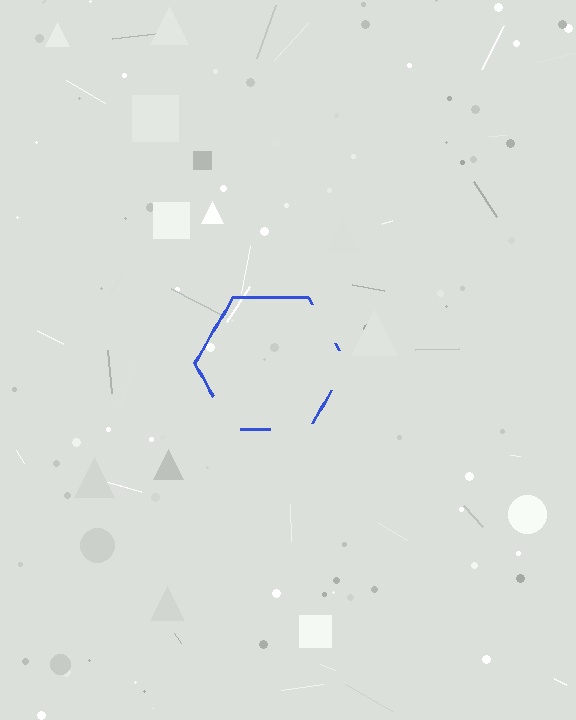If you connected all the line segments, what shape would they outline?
They would outline a hexagon.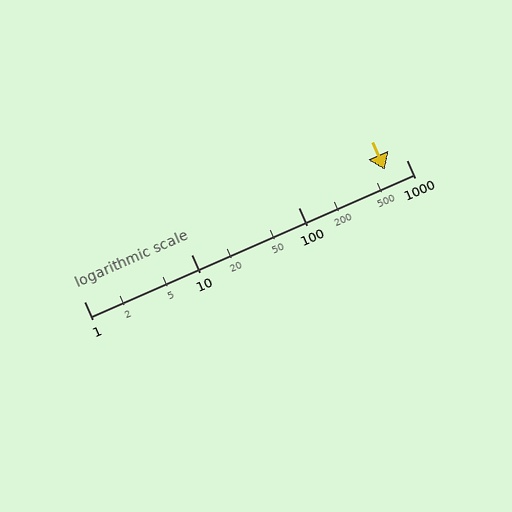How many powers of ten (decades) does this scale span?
The scale spans 3 decades, from 1 to 1000.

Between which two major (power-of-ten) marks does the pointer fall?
The pointer is between 100 and 1000.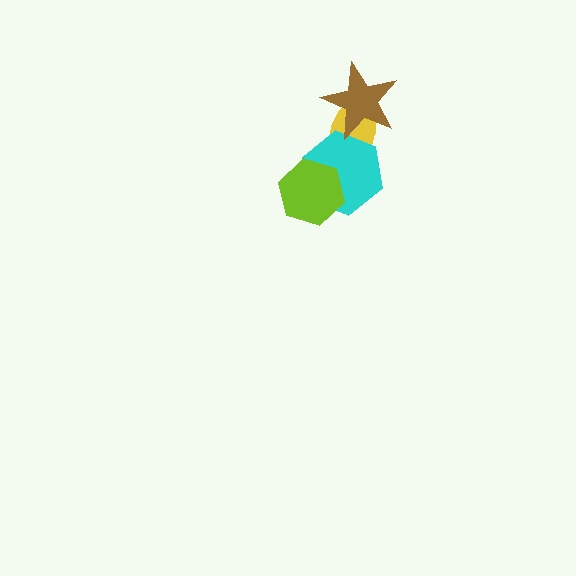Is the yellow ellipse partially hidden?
Yes, it is partially covered by another shape.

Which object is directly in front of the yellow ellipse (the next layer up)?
The cyan hexagon is directly in front of the yellow ellipse.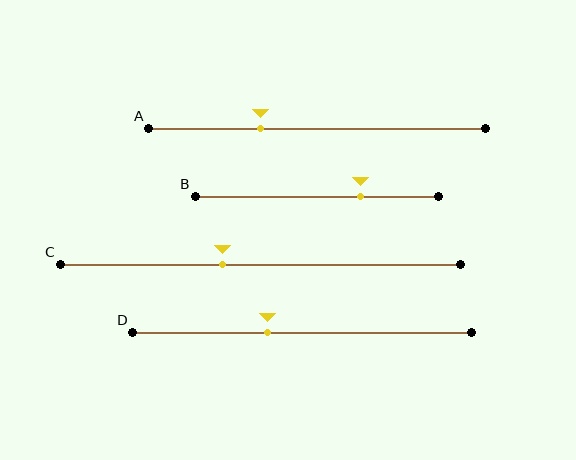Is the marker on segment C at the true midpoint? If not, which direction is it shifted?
No, the marker on segment C is shifted to the left by about 9% of the segment length.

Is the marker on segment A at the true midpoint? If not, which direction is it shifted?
No, the marker on segment A is shifted to the left by about 17% of the segment length.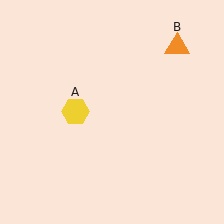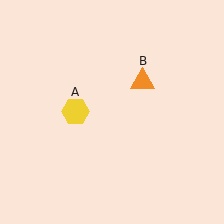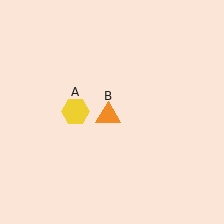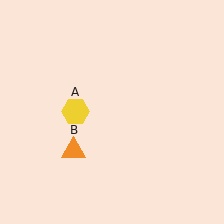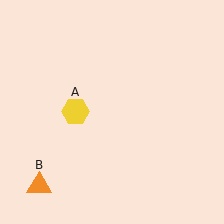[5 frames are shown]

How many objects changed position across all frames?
1 object changed position: orange triangle (object B).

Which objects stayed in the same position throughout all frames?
Yellow hexagon (object A) remained stationary.